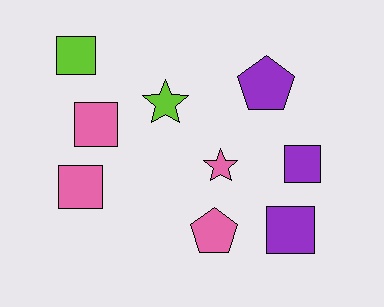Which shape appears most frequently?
Square, with 5 objects.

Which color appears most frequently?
Pink, with 4 objects.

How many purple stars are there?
There are no purple stars.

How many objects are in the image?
There are 9 objects.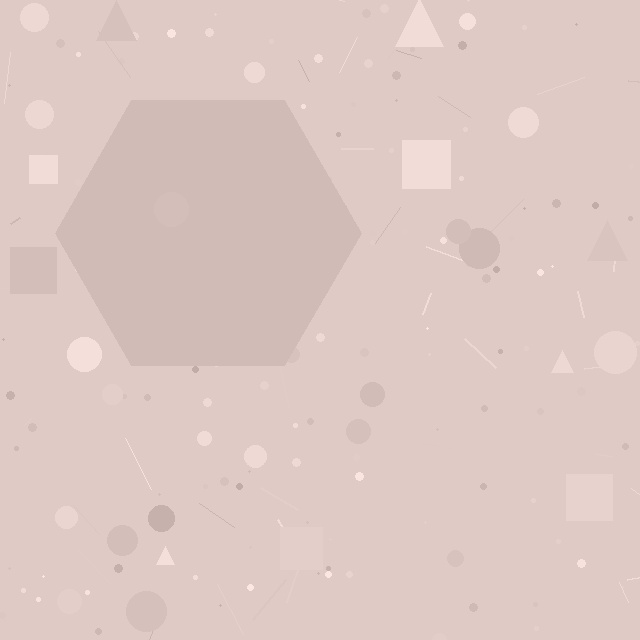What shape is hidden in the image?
A hexagon is hidden in the image.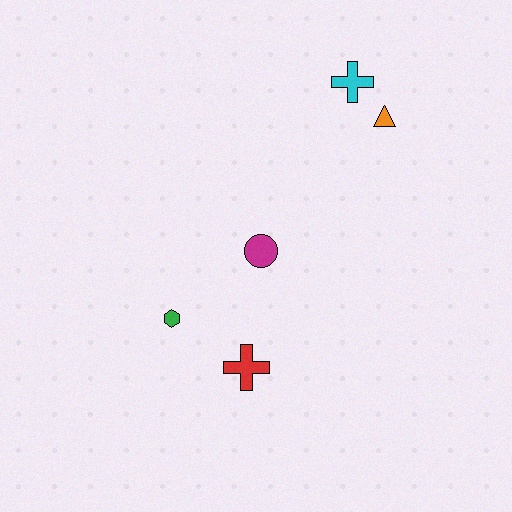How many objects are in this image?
There are 5 objects.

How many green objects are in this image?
There is 1 green object.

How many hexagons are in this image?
There is 1 hexagon.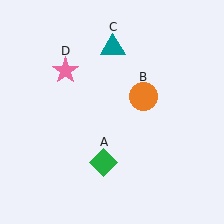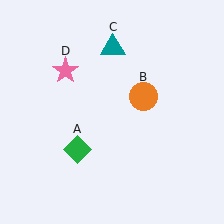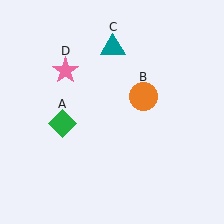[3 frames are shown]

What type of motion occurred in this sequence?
The green diamond (object A) rotated clockwise around the center of the scene.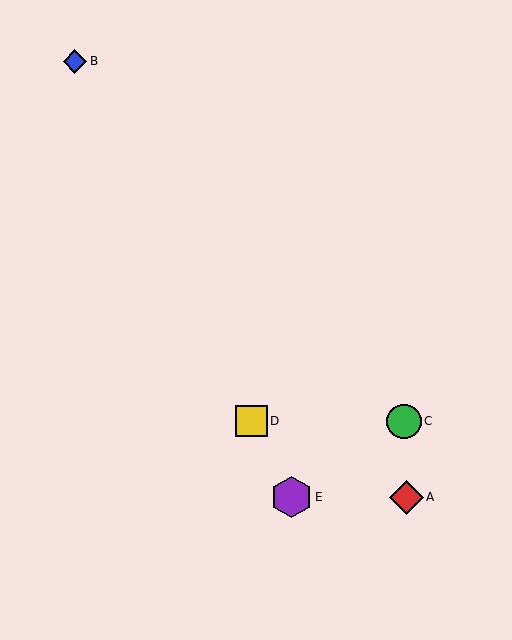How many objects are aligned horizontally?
2 objects (C, D) are aligned horizontally.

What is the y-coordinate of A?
Object A is at y≈497.